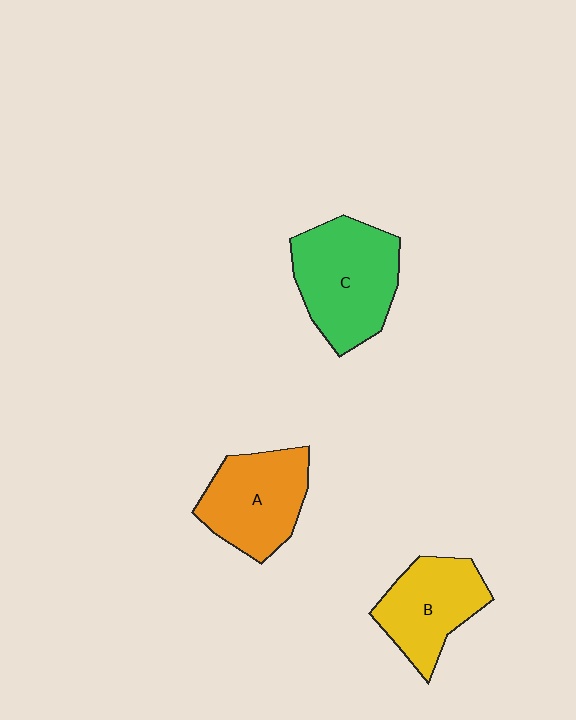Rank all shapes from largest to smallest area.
From largest to smallest: C (green), A (orange), B (yellow).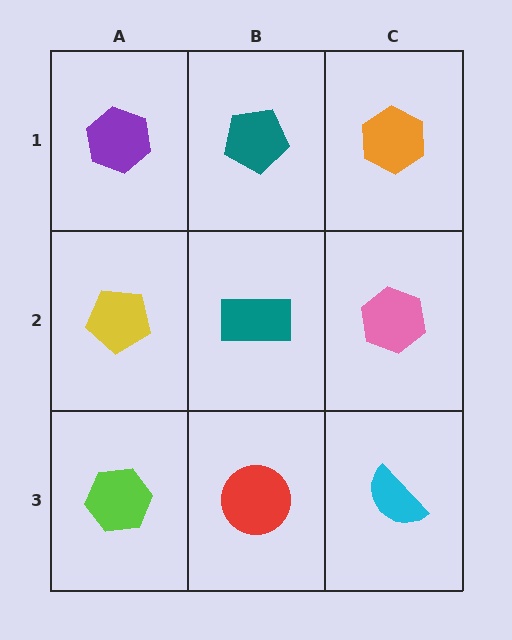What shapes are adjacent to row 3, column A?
A yellow pentagon (row 2, column A), a red circle (row 3, column B).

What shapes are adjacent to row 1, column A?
A yellow pentagon (row 2, column A), a teal pentagon (row 1, column B).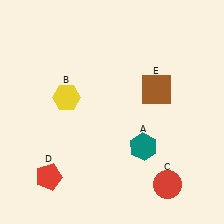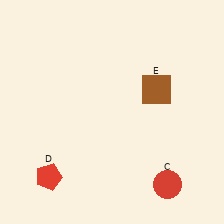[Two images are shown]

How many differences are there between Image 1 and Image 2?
There are 2 differences between the two images.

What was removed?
The yellow hexagon (B), the teal hexagon (A) were removed in Image 2.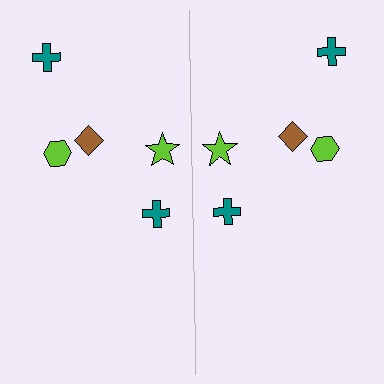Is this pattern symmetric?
Yes, this pattern has bilateral (reflection) symmetry.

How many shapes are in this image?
There are 10 shapes in this image.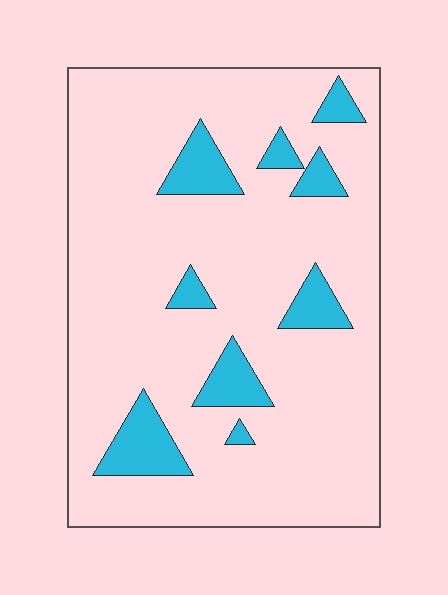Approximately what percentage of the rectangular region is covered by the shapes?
Approximately 15%.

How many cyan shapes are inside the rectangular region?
9.